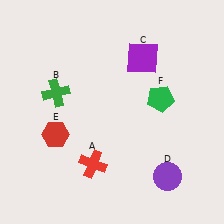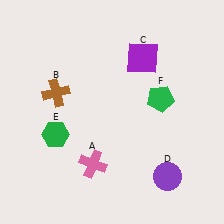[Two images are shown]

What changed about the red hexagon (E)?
In Image 1, E is red. In Image 2, it changed to green.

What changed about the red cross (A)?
In Image 1, A is red. In Image 2, it changed to pink.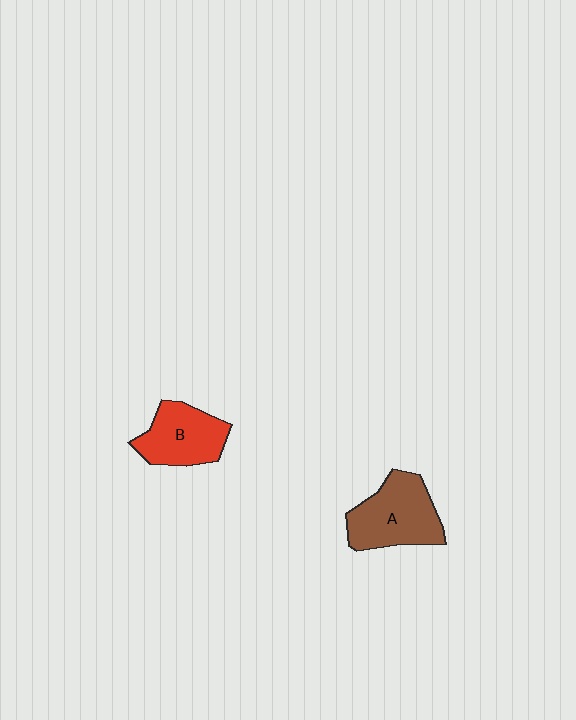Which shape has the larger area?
Shape A (brown).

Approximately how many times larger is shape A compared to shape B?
Approximately 1.2 times.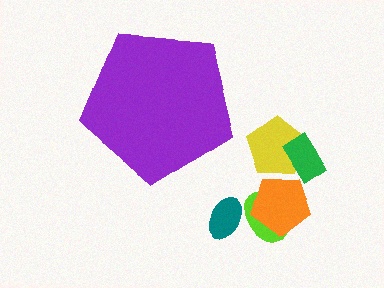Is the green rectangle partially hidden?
No, the green rectangle is fully visible.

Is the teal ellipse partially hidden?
No, the teal ellipse is fully visible.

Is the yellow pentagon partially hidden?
No, the yellow pentagon is fully visible.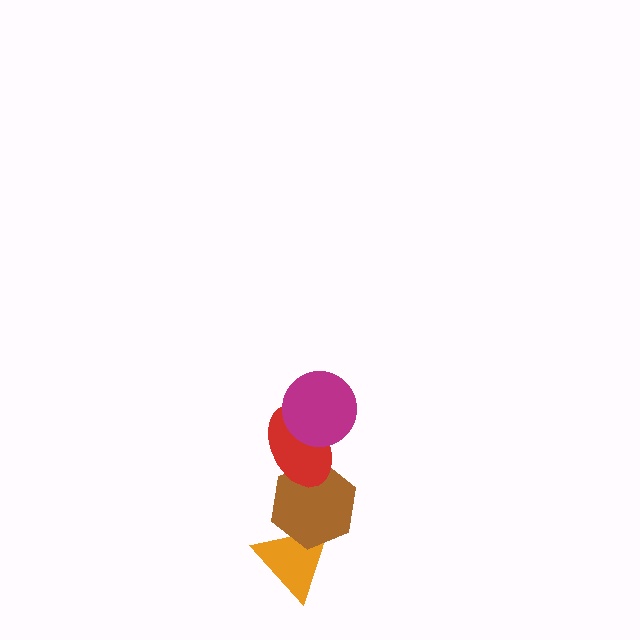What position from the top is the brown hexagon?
The brown hexagon is 3rd from the top.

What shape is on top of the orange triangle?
The brown hexagon is on top of the orange triangle.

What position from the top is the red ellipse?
The red ellipse is 2nd from the top.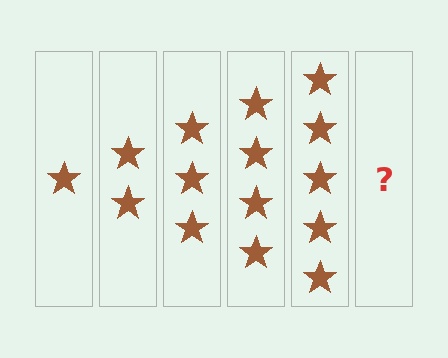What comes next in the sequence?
The next element should be 6 stars.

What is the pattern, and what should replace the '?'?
The pattern is that each step adds one more star. The '?' should be 6 stars.